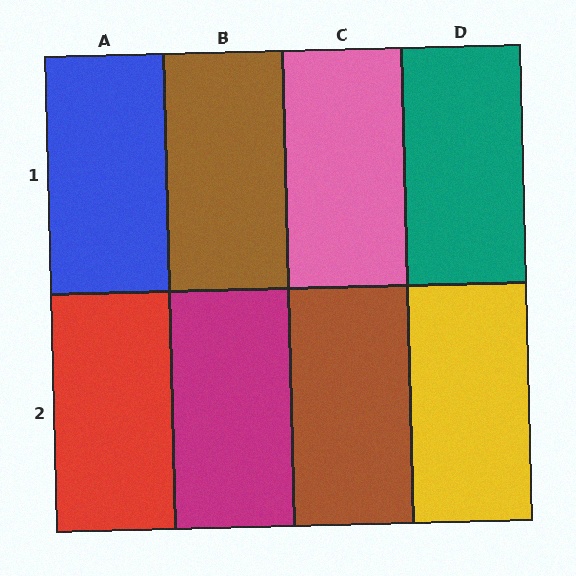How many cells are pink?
1 cell is pink.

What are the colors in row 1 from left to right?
Blue, brown, pink, teal.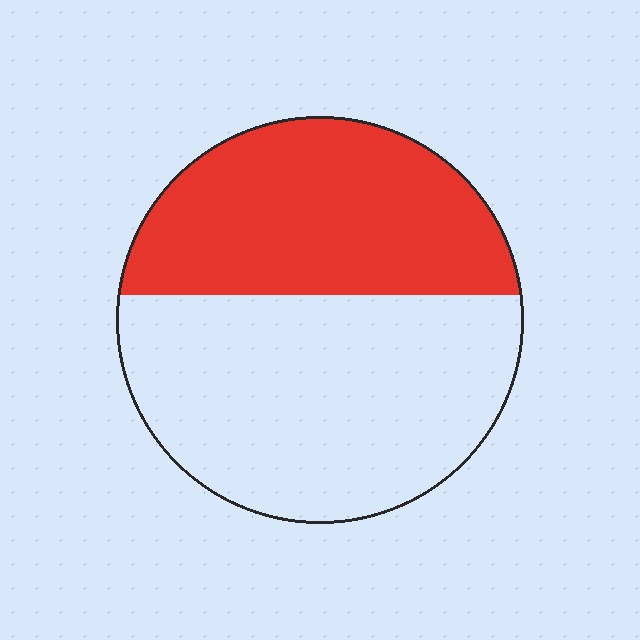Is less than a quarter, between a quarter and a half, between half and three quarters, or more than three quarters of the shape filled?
Between a quarter and a half.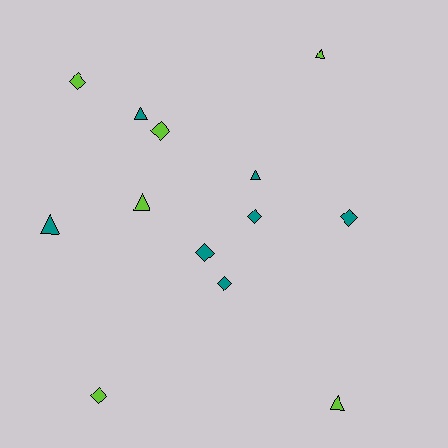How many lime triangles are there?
There are 3 lime triangles.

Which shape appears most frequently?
Diamond, with 7 objects.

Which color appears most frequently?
Teal, with 7 objects.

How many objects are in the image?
There are 13 objects.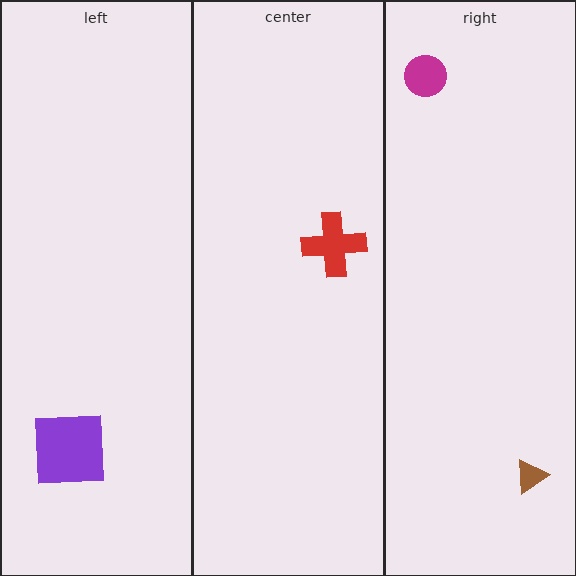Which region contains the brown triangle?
The right region.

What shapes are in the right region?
The magenta circle, the brown triangle.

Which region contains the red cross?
The center region.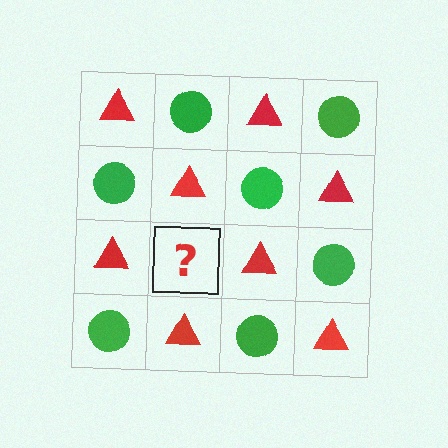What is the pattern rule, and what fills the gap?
The rule is that it alternates red triangle and green circle in a checkerboard pattern. The gap should be filled with a green circle.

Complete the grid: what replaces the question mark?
The question mark should be replaced with a green circle.